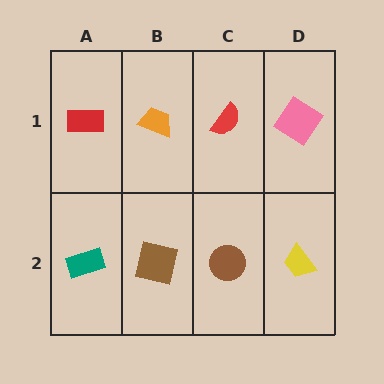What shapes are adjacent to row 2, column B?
An orange trapezoid (row 1, column B), a teal rectangle (row 2, column A), a brown circle (row 2, column C).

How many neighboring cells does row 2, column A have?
2.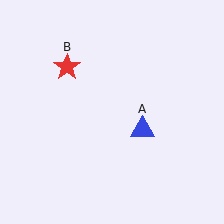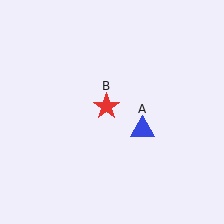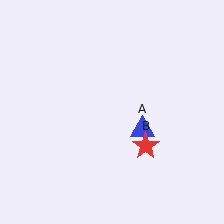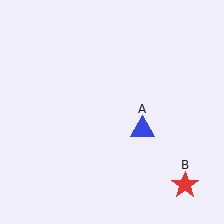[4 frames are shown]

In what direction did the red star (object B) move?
The red star (object B) moved down and to the right.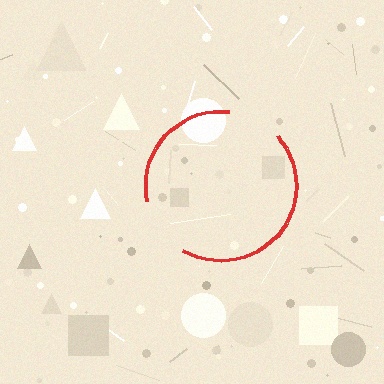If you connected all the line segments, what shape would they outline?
They would outline a circle.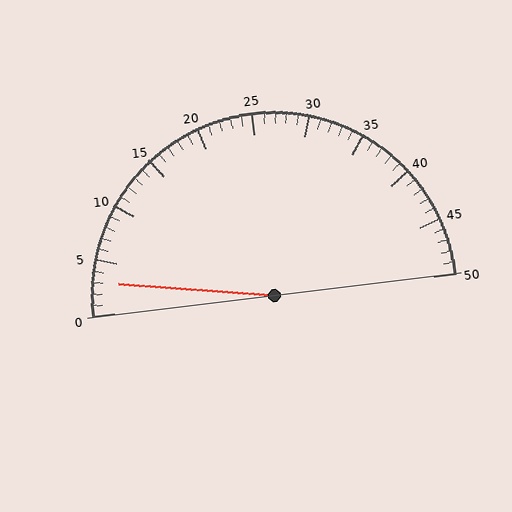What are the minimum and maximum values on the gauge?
The gauge ranges from 0 to 50.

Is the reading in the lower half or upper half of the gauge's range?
The reading is in the lower half of the range (0 to 50).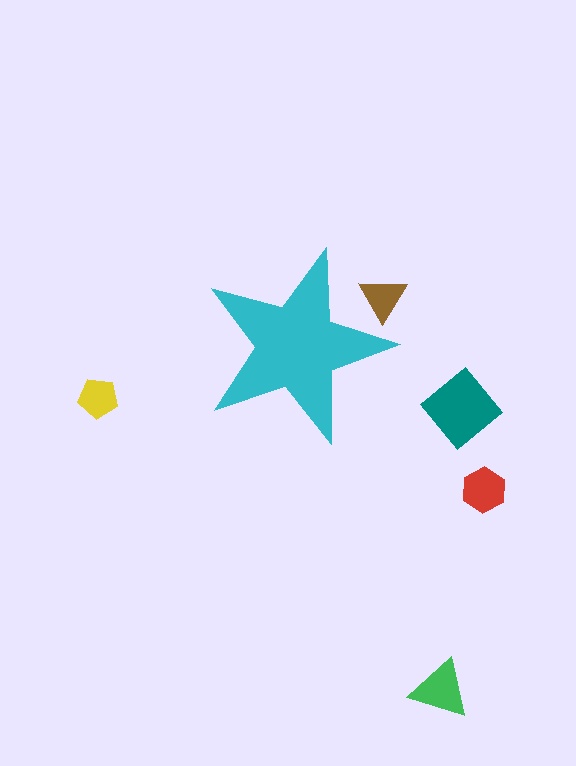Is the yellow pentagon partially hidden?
No, the yellow pentagon is fully visible.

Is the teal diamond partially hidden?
No, the teal diamond is fully visible.